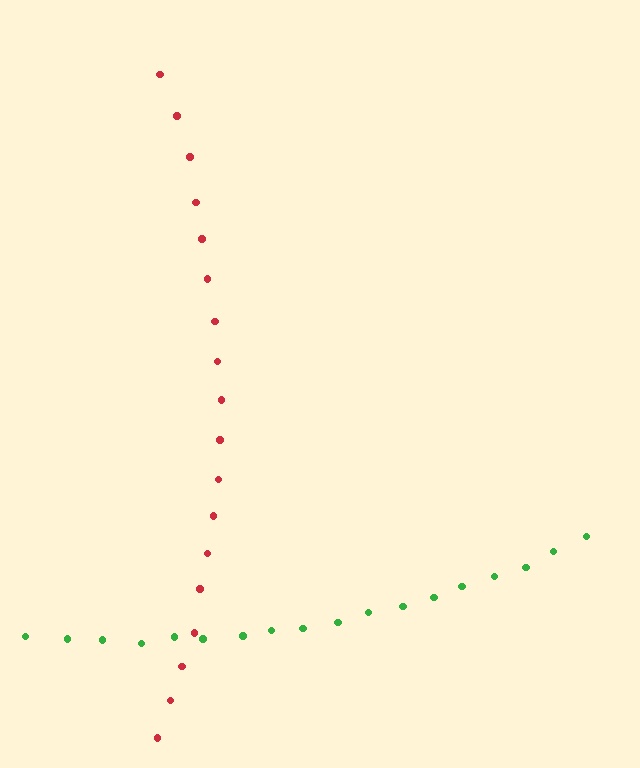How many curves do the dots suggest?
There are 2 distinct paths.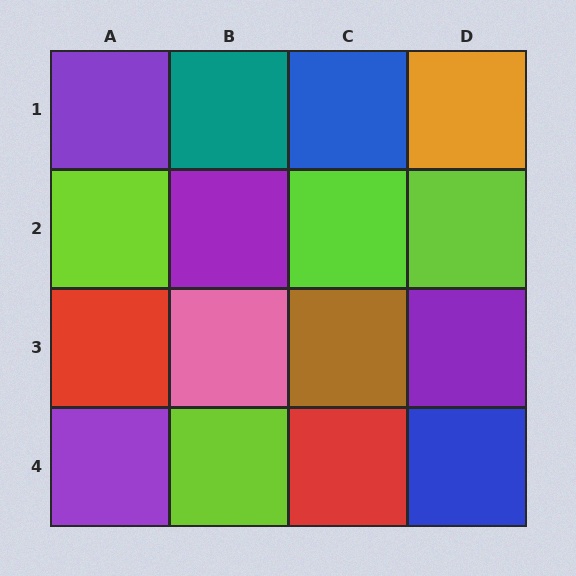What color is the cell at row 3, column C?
Brown.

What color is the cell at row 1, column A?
Purple.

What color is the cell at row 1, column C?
Blue.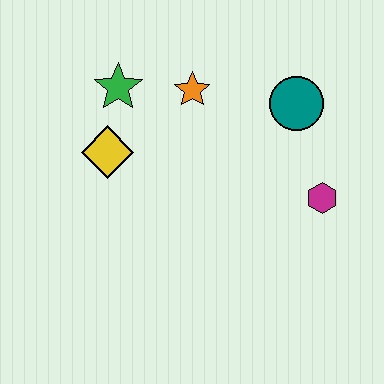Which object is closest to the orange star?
The green star is closest to the orange star.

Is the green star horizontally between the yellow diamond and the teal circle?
Yes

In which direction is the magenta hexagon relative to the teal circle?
The magenta hexagon is below the teal circle.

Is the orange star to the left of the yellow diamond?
No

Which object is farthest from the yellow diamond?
The magenta hexagon is farthest from the yellow diamond.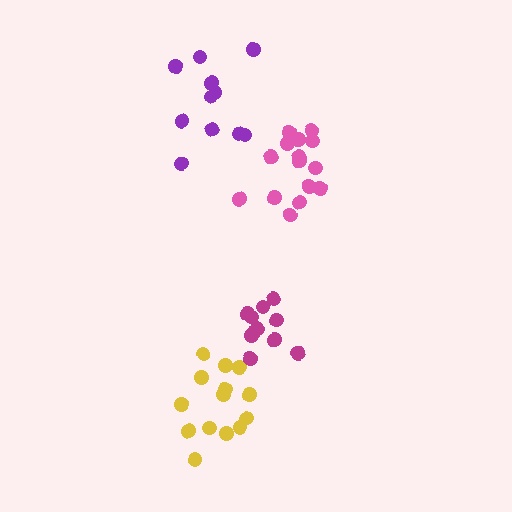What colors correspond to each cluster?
The clusters are colored: yellow, pink, magenta, purple.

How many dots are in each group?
Group 1: 14 dots, Group 2: 15 dots, Group 3: 11 dots, Group 4: 11 dots (51 total).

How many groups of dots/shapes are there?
There are 4 groups.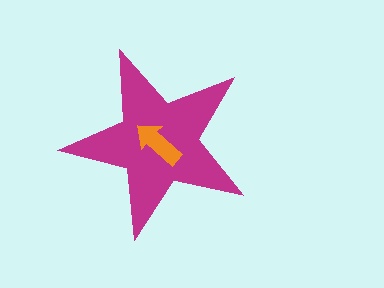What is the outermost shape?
The magenta star.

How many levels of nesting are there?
2.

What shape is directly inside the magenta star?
The orange arrow.